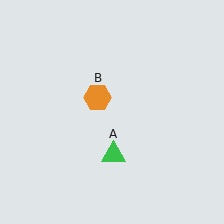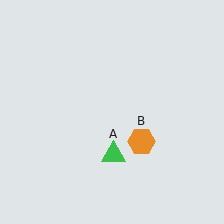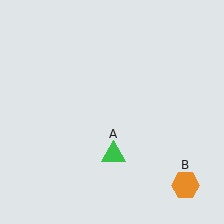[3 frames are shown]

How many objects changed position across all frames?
1 object changed position: orange hexagon (object B).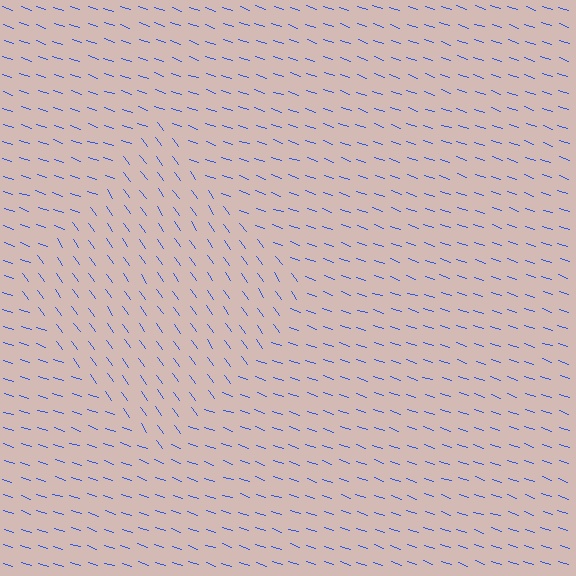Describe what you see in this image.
The image is filled with small blue line segments. A diamond region in the image has lines oriented differently from the surrounding lines, creating a visible texture boundary.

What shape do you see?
I see a diamond.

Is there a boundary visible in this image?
Yes, there is a texture boundary formed by a change in line orientation.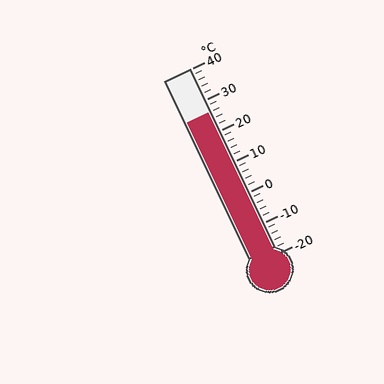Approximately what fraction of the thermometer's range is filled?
The thermometer is filled to approximately 75% of its range.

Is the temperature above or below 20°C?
The temperature is above 20°C.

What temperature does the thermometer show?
The thermometer shows approximately 26°C.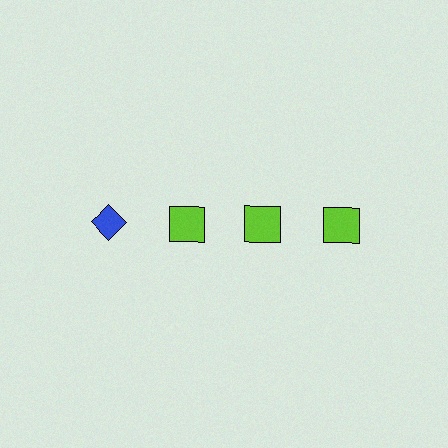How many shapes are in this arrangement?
There are 4 shapes arranged in a grid pattern.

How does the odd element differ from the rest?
It differs in both color (blue instead of lime) and shape (diamond instead of square).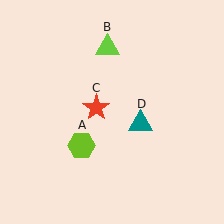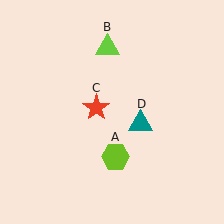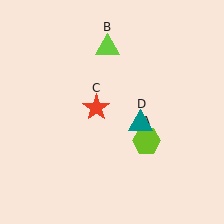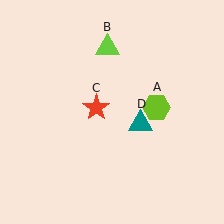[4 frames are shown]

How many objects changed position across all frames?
1 object changed position: lime hexagon (object A).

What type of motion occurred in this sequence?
The lime hexagon (object A) rotated counterclockwise around the center of the scene.